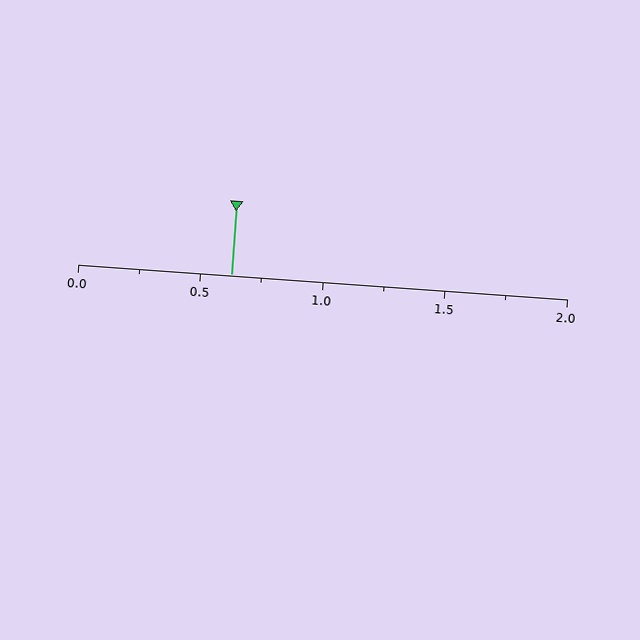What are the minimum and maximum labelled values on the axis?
The axis runs from 0.0 to 2.0.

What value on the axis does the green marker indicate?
The marker indicates approximately 0.62.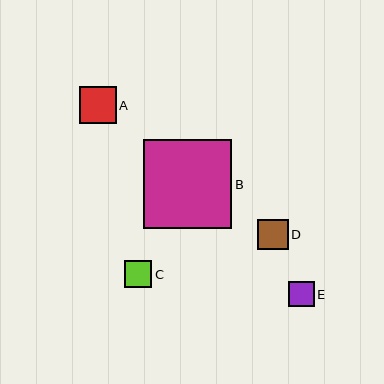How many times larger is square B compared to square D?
Square B is approximately 2.9 times the size of square D.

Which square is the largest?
Square B is the largest with a size of approximately 89 pixels.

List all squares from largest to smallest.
From largest to smallest: B, A, D, C, E.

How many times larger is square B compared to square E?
Square B is approximately 3.5 times the size of square E.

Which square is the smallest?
Square E is the smallest with a size of approximately 25 pixels.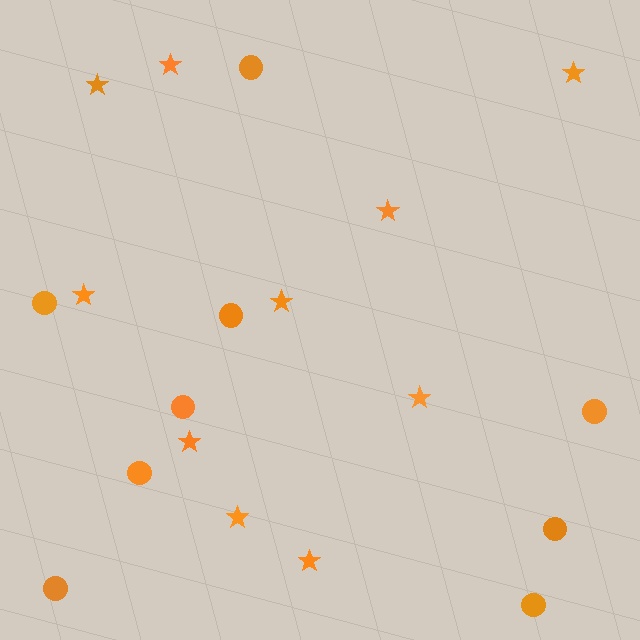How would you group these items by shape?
There are 2 groups: one group of stars (10) and one group of circles (9).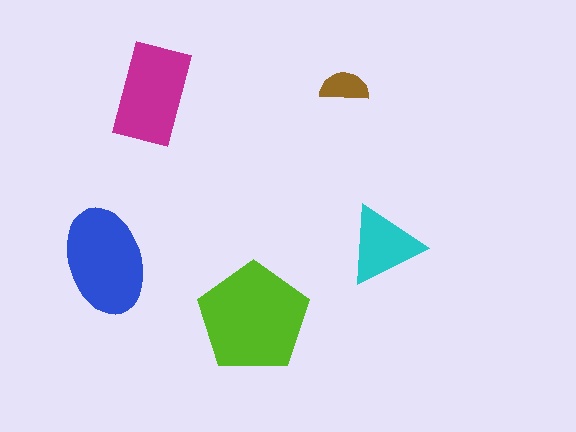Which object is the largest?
The lime pentagon.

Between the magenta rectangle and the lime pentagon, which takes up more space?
The lime pentagon.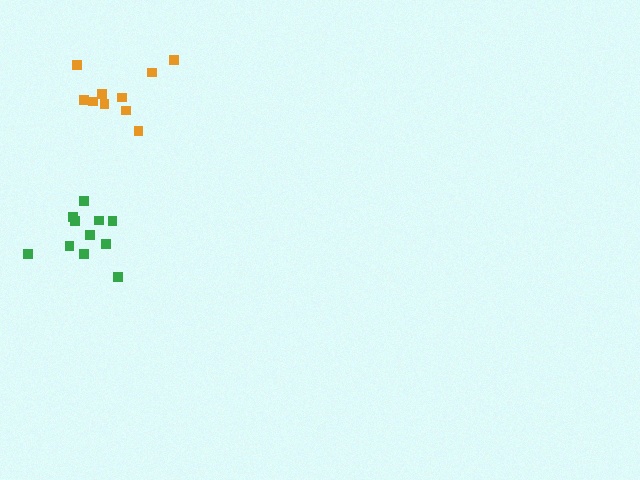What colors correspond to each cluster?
The clusters are colored: orange, green.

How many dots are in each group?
Group 1: 10 dots, Group 2: 11 dots (21 total).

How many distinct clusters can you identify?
There are 2 distinct clusters.